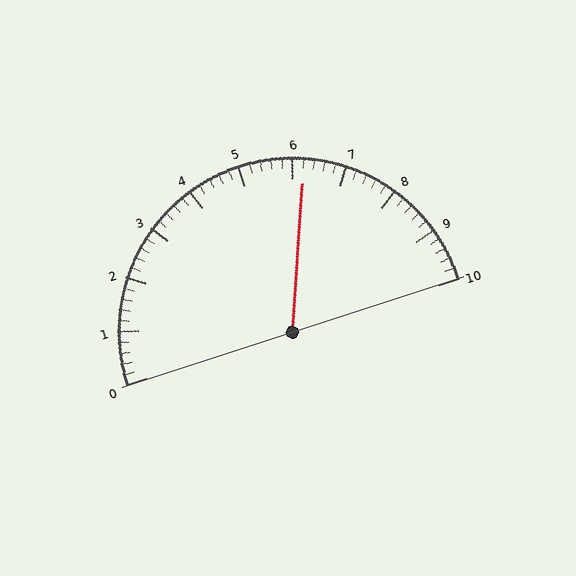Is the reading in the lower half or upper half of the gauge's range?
The reading is in the upper half of the range (0 to 10).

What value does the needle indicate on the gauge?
The needle indicates approximately 6.2.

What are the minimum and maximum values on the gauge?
The gauge ranges from 0 to 10.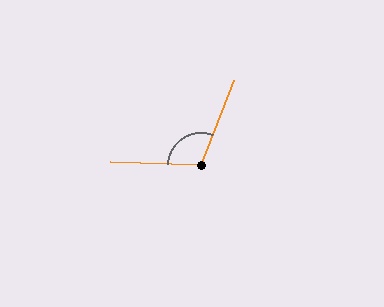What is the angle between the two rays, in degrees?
Approximately 110 degrees.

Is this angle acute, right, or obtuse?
It is obtuse.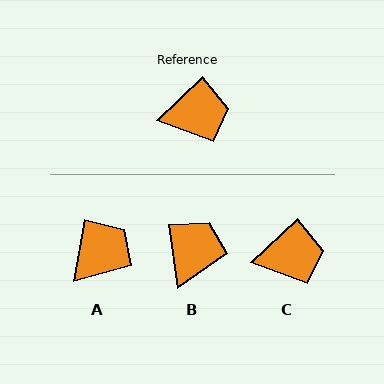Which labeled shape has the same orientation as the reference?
C.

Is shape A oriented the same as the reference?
No, it is off by about 36 degrees.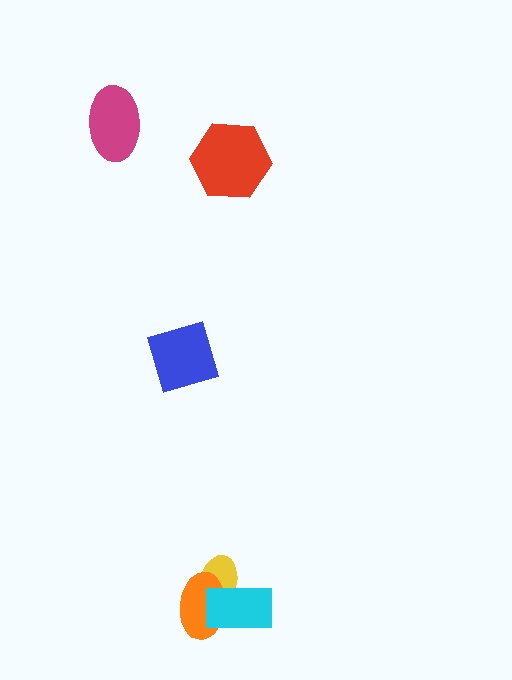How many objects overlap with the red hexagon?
0 objects overlap with the red hexagon.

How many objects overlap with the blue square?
0 objects overlap with the blue square.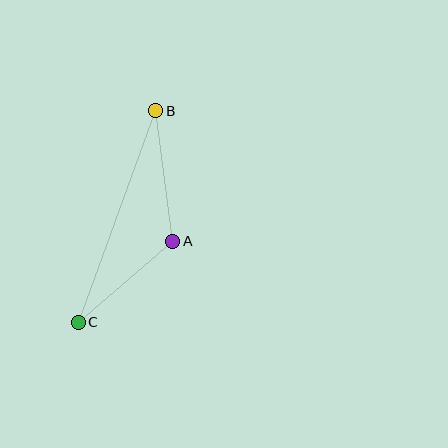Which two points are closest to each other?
Points A and C are closest to each other.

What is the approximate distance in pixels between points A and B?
The distance between A and B is approximately 132 pixels.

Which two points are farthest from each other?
Points B and C are farthest from each other.